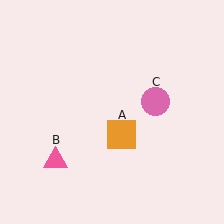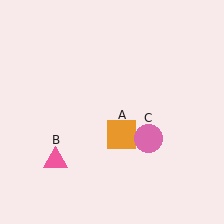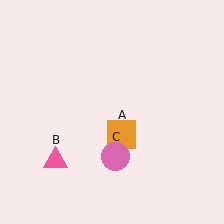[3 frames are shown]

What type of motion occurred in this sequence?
The pink circle (object C) rotated clockwise around the center of the scene.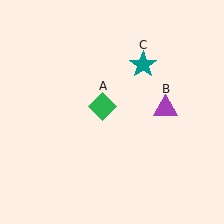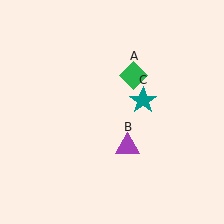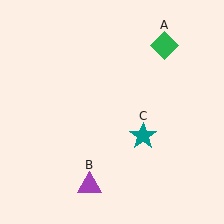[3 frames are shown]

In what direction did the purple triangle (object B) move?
The purple triangle (object B) moved down and to the left.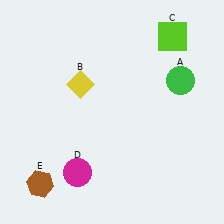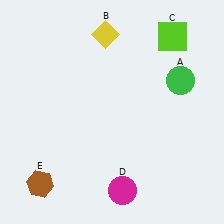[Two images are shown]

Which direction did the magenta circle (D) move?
The magenta circle (D) moved right.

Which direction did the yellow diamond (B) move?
The yellow diamond (B) moved up.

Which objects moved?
The objects that moved are: the yellow diamond (B), the magenta circle (D).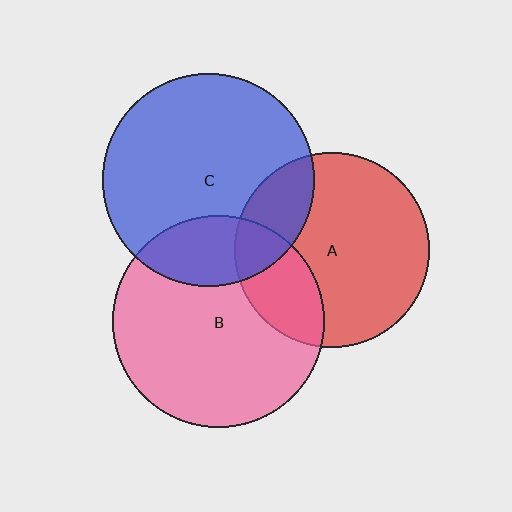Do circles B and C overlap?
Yes.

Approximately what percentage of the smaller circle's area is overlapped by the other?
Approximately 20%.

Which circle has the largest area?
Circle C (blue).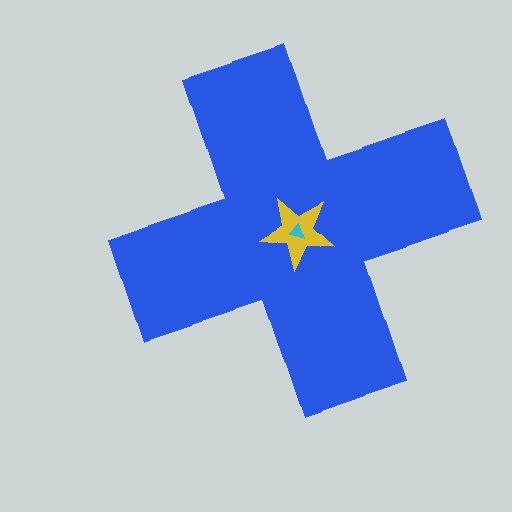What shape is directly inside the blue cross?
The yellow star.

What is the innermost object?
The cyan triangle.